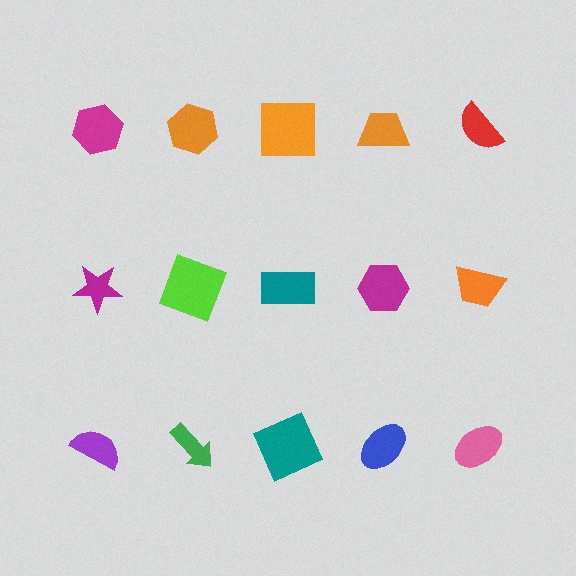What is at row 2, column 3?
A teal rectangle.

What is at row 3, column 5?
A pink ellipse.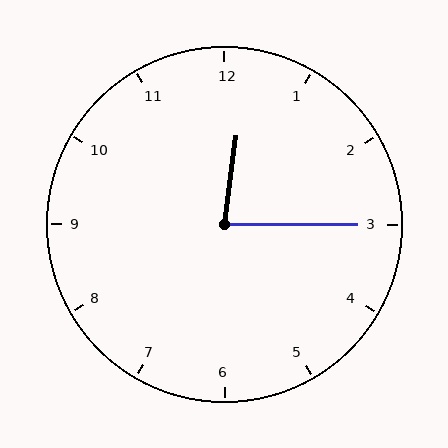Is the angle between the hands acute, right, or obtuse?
It is acute.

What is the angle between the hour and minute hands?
Approximately 82 degrees.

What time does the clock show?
12:15.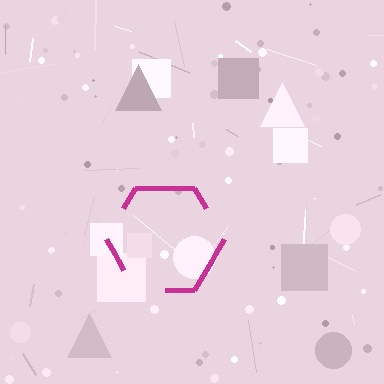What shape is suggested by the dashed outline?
The dashed outline suggests a hexagon.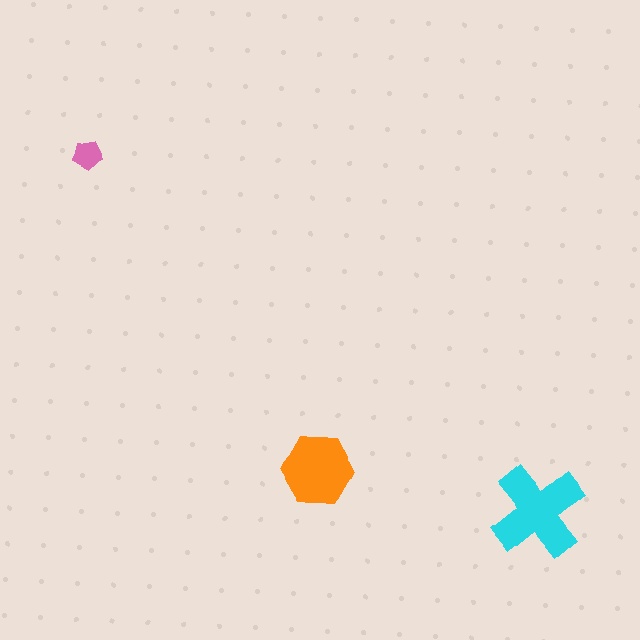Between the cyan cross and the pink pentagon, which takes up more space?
The cyan cross.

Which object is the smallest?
The pink pentagon.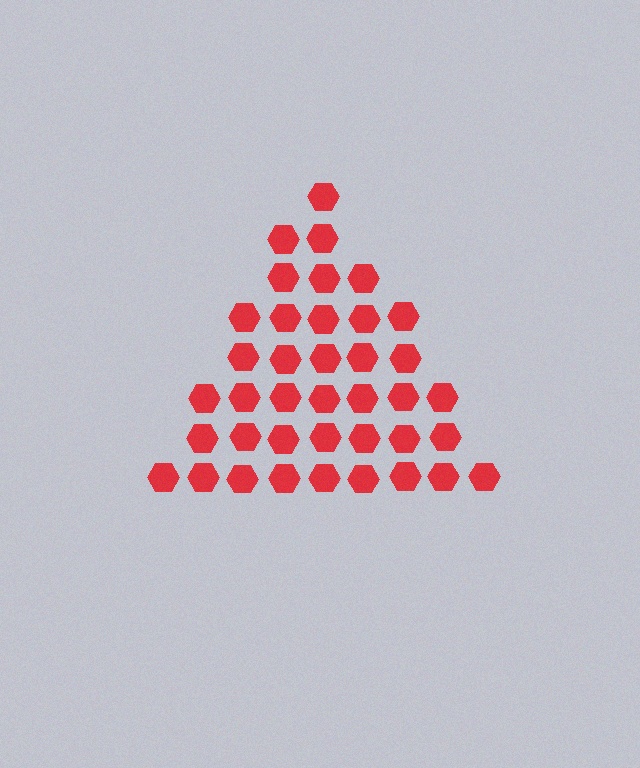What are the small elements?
The small elements are hexagons.